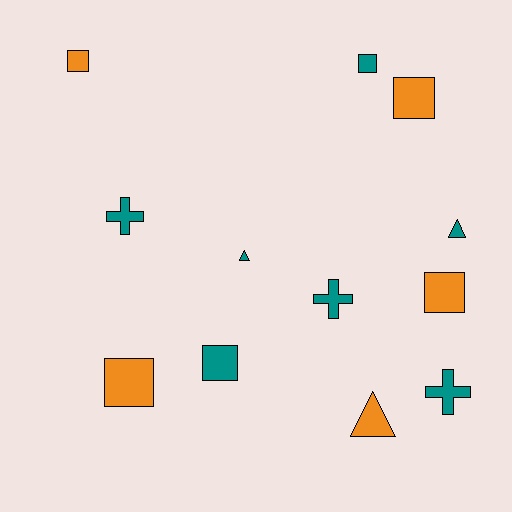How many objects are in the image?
There are 12 objects.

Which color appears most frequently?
Teal, with 7 objects.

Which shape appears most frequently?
Square, with 6 objects.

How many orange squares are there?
There are 4 orange squares.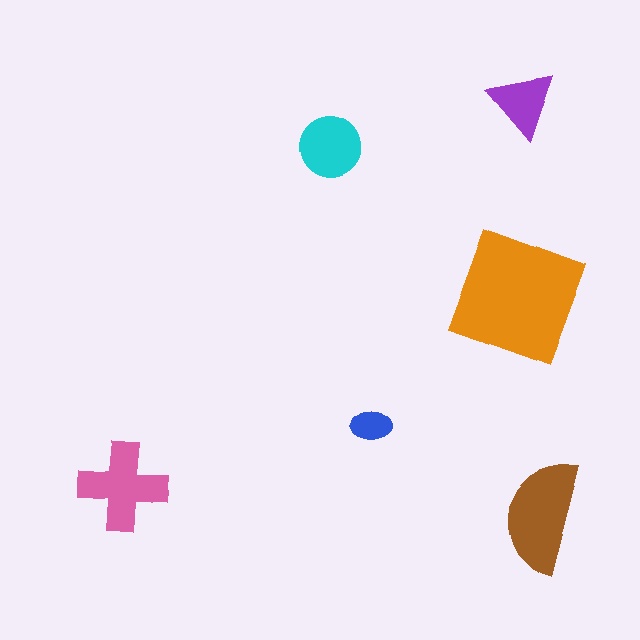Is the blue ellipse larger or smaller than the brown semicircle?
Smaller.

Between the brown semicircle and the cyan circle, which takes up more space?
The brown semicircle.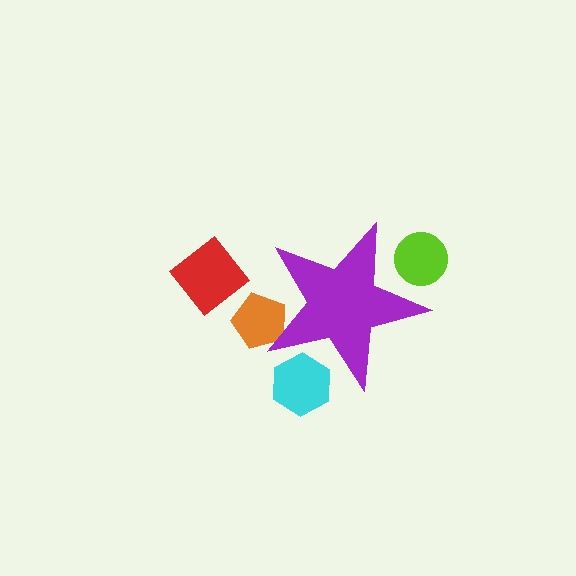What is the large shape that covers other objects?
A purple star.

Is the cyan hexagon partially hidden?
Yes, the cyan hexagon is partially hidden behind the purple star.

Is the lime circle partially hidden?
Yes, the lime circle is partially hidden behind the purple star.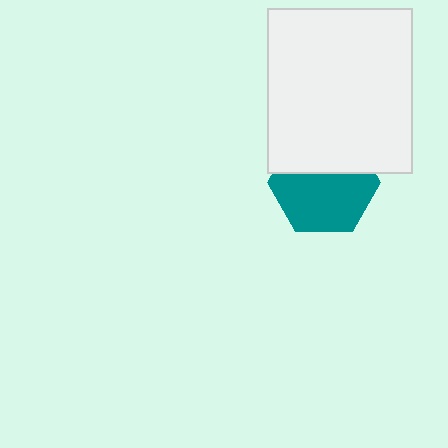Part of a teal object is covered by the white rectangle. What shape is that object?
It is a hexagon.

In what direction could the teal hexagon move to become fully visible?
The teal hexagon could move down. That would shift it out from behind the white rectangle entirely.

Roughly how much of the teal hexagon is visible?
About half of it is visible (roughly 62%).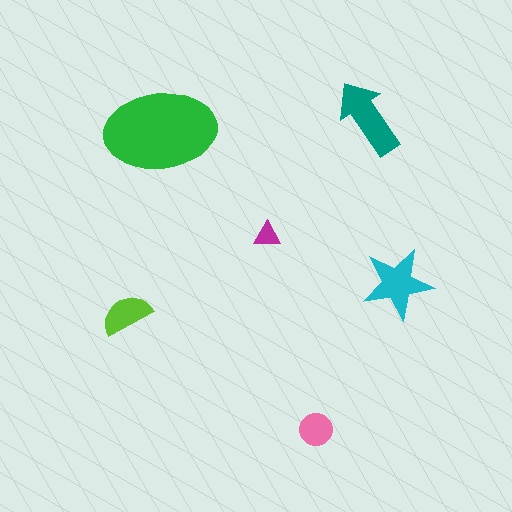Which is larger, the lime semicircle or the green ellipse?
The green ellipse.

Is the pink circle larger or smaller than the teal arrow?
Smaller.